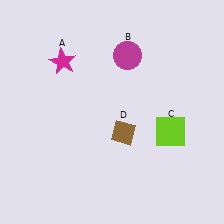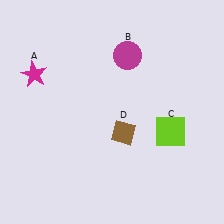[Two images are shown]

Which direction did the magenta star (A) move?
The magenta star (A) moved left.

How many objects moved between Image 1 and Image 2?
1 object moved between the two images.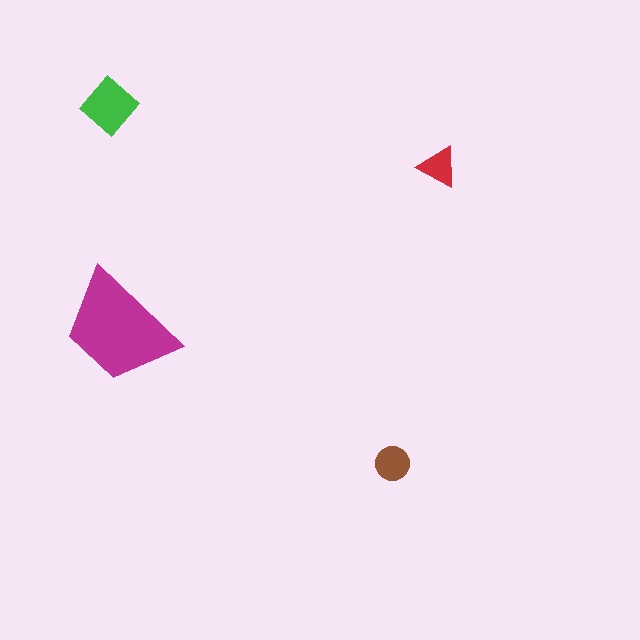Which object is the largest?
The magenta trapezoid.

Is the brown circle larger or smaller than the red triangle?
Larger.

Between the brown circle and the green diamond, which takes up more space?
The green diamond.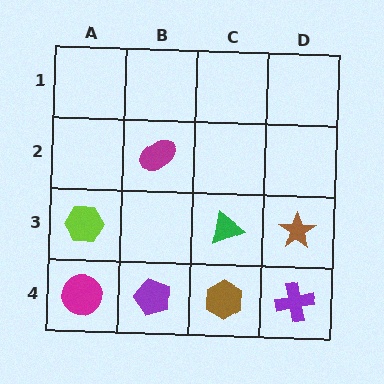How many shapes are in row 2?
1 shape.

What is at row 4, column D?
A purple cross.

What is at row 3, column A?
A lime hexagon.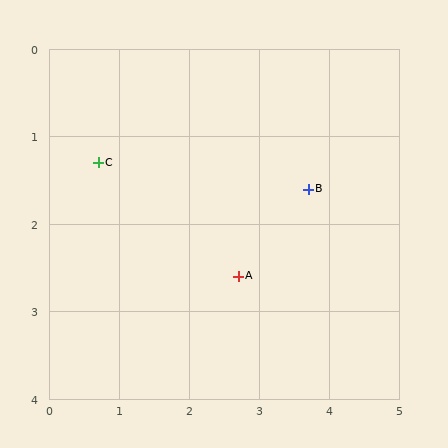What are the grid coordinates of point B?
Point B is at approximately (3.7, 1.6).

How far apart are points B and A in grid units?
Points B and A are about 1.4 grid units apart.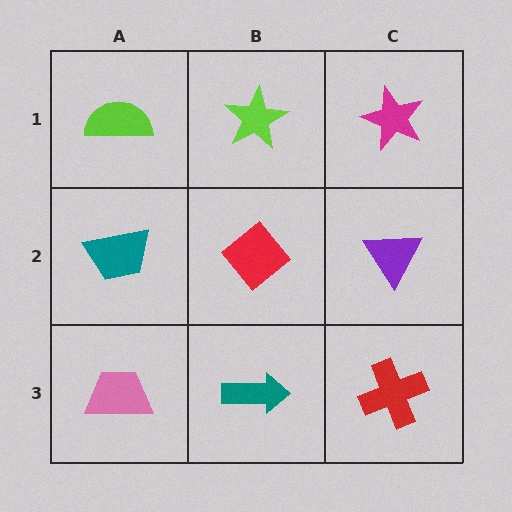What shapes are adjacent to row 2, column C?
A magenta star (row 1, column C), a red cross (row 3, column C), a red diamond (row 2, column B).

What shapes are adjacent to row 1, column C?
A purple triangle (row 2, column C), a lime star (row 1, column B).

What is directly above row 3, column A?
A teal trapezoid.